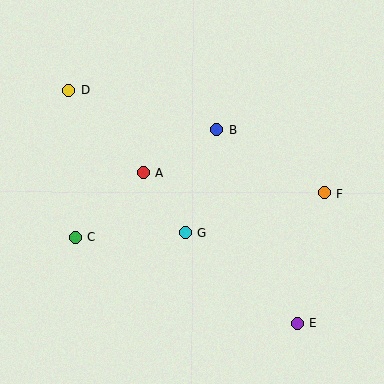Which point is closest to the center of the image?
Point G at (185, 233) is closest to the center.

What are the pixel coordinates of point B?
Point B is at (217, 130).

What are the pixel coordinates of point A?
Point A is at (144, 173).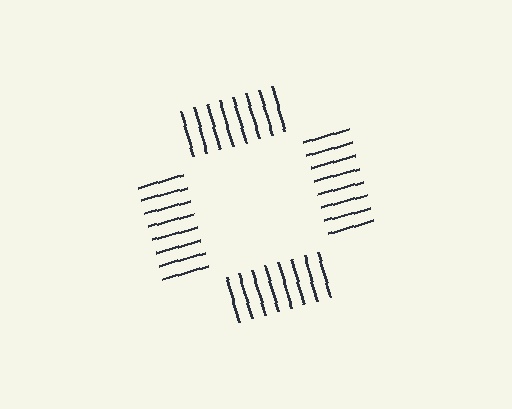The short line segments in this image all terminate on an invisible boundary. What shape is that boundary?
An illusory square — the line segments terminate on its edges but no continuous stroke is drawn.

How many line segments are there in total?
32 — 8 along each of the 4 edges.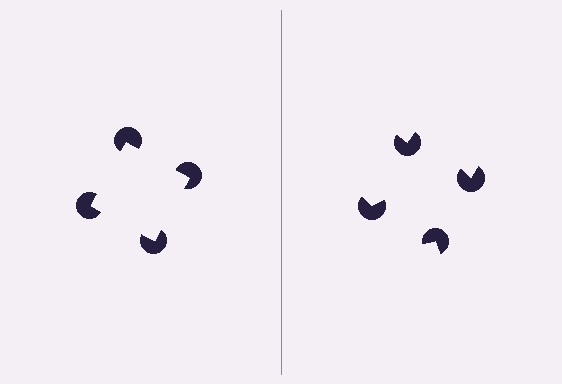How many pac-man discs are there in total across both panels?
8 — 4 on each side.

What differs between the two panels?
The pac-man discs are positioned identically on both sides; only the wedge orientations differ. On the left they align to a square; on the right they are misaligned.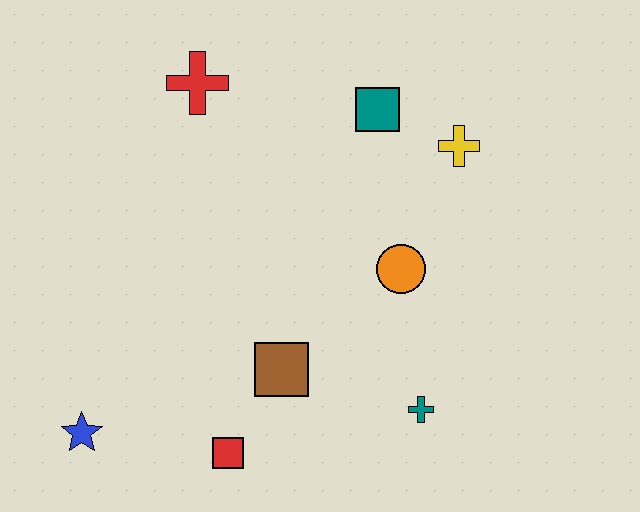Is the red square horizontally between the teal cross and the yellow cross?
No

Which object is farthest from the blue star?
The yellow cross is farthest from the blue star.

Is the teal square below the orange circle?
No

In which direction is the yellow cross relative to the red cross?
The yellow cross is to the right of the red cross.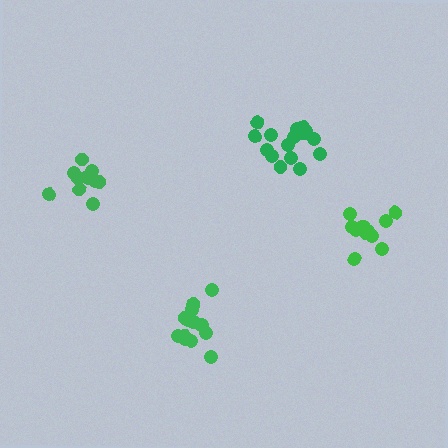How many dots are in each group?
Group 1: 17 dots, Group 2: 13 dots, Group 3: 12 dots, Group 4: 14 dots (56 total).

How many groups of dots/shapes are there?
There are 4 groups.